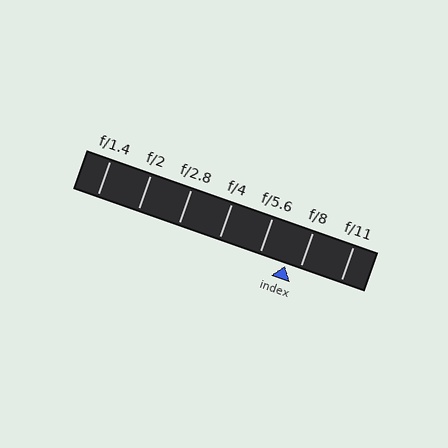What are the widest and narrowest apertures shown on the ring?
The widest aperture shown is f/1.4 and the narrowest is f/11.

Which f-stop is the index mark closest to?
The index mark is closest to f/8.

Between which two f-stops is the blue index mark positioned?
The index mark is between f/5.6 and f/8.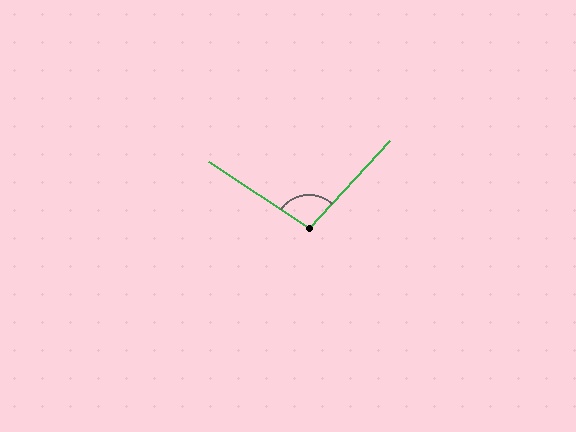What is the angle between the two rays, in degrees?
Approximately 99 degrees.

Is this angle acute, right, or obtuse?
It is obtuse.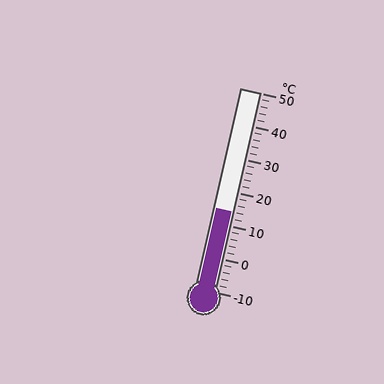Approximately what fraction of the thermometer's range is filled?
The thermometer is filled to approximately 40% of its range.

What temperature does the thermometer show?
The thermometer shows approximately 14°C.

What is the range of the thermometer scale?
The thermometer scale ranges from -10°C to 50°C.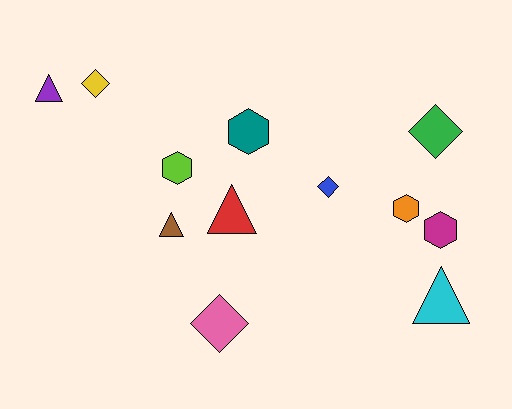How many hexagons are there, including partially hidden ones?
There are 4 hexagons.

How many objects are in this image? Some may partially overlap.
There are 12 objects.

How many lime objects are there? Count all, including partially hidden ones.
There is 1 lime object.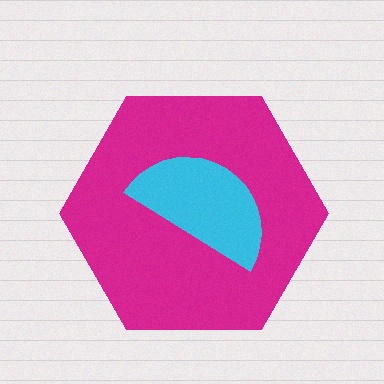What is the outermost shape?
The magenta hexagon.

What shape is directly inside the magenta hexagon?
The cyan semicircle.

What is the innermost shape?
The cyan semicircle.